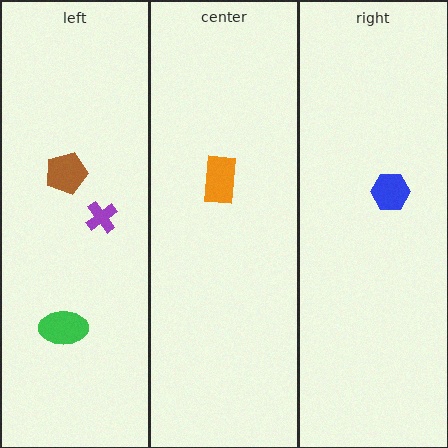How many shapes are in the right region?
1.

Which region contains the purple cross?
The left region.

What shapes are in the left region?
The purple cross, the green ellipse, the brown pentagon.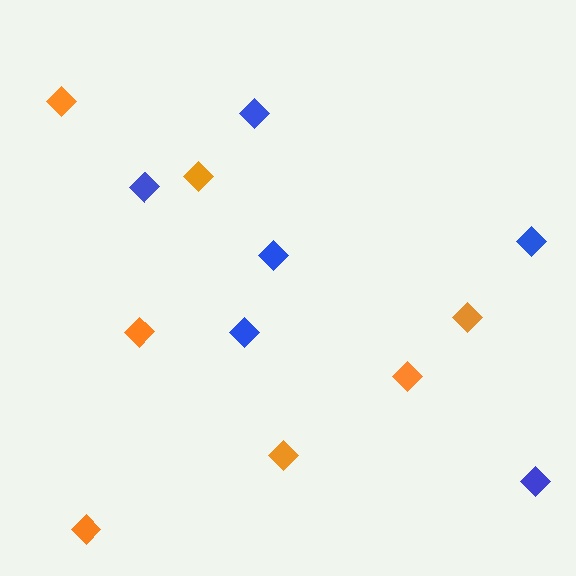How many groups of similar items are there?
There are 2 groups: one group of blue diamonds (6) and one group of orange diamonds (7).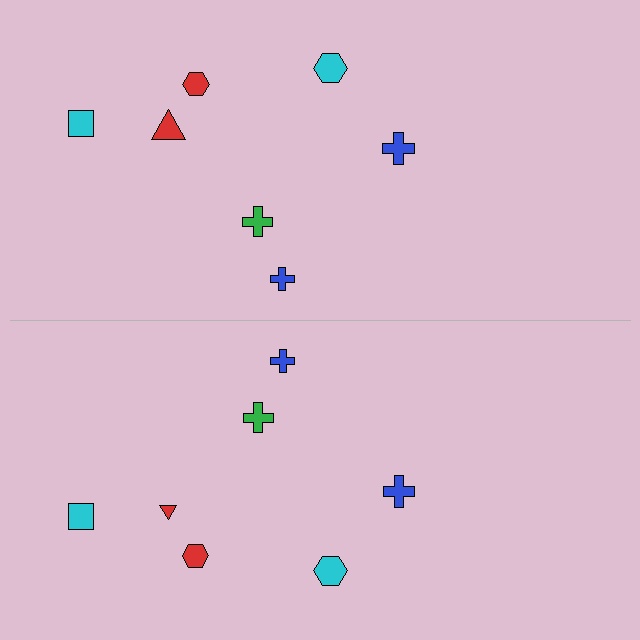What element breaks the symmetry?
The red triangle on the bottom side has a different size than its mirror counterpart.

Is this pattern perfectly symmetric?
No, the pattern is not perfectly symmetric. The red triangle on the bottom side has a different size than its mirror counterpart.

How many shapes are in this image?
There are 14 shapes in this image.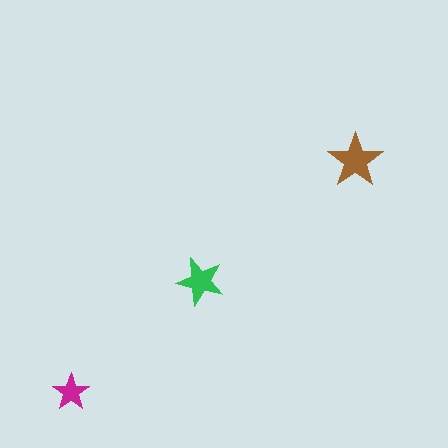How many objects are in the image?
There are 3 objects in the image.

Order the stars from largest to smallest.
the brown one, the green one, the magenta one.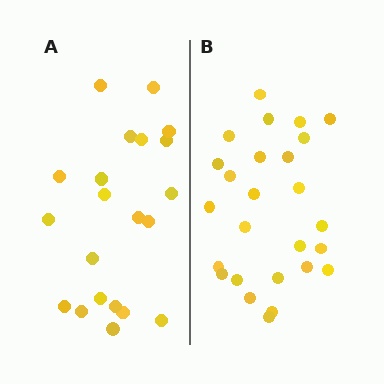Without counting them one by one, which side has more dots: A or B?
Region B (the right region) has more dots.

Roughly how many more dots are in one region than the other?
Region B has about 5 more dots than region A.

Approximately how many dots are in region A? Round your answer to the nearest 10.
About 20 dots. (The exact count is 21, which rounds to 20.)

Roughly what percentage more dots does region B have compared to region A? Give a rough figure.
About 25% more.